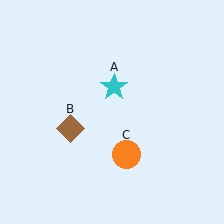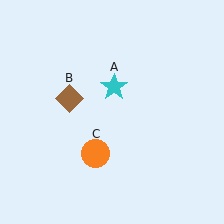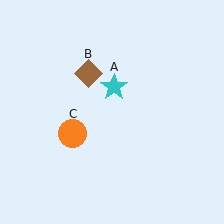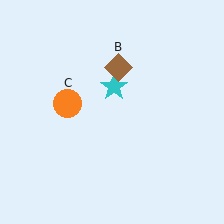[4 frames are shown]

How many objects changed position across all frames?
2 objects changed position: brown diamond (object B), orange circle (object C).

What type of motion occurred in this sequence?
The brown diamond (object B), orange circle (object C) rotated clockwise around the center of the scene.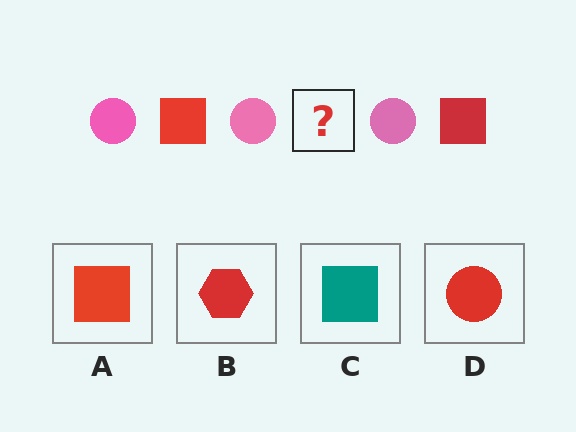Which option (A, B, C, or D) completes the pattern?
A.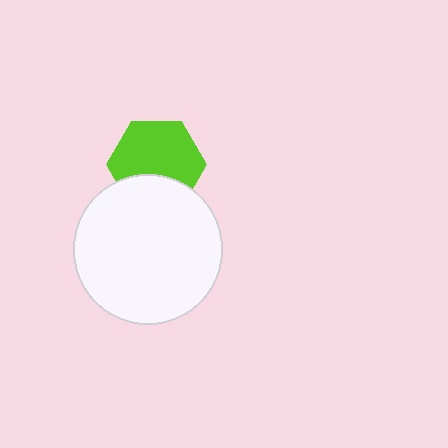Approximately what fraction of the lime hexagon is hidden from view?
Roughly 32% of the lime hexagon is hidden behind the white circle.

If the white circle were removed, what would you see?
You would see the complete lime hexagon.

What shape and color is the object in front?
The object in front is a white circle.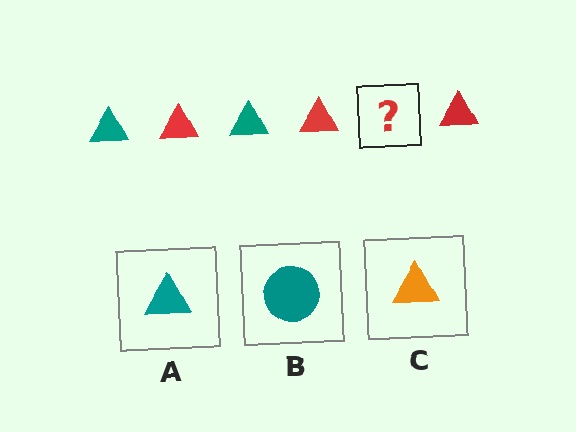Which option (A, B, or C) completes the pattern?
A.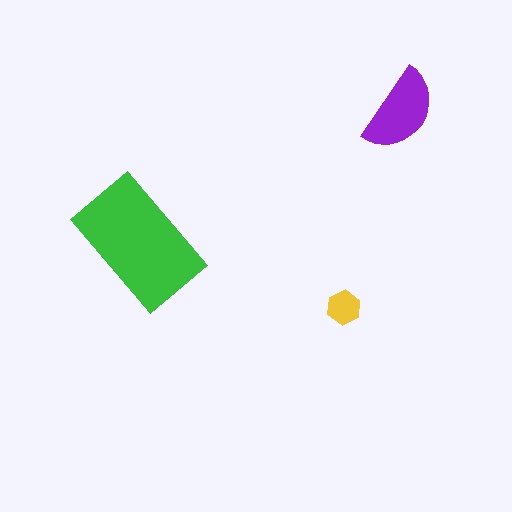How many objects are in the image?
There are 3 objects in the image.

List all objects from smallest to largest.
The yellow hexagon, the purple semicircle, the green rectangle.